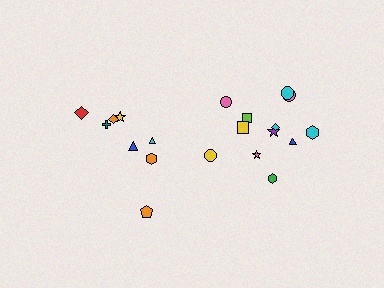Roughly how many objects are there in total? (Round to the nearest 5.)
Roughly 20 objects in total.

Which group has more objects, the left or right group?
The right group.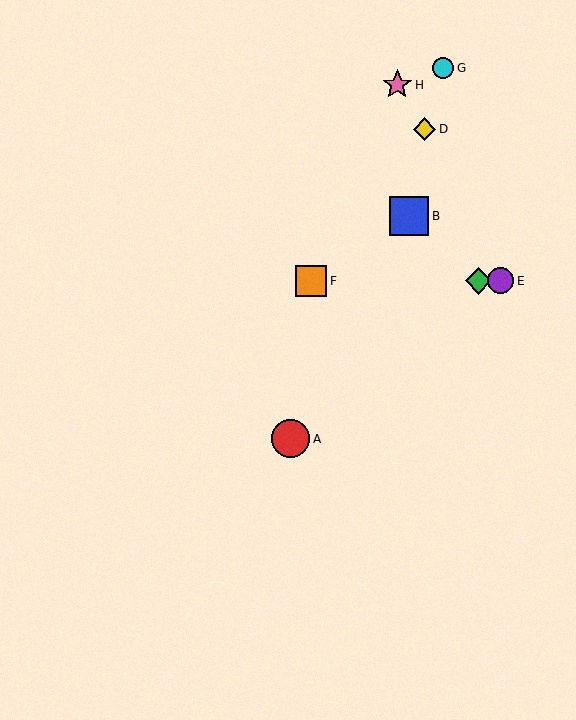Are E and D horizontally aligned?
No, E is at y≈281 and D is at y≈129.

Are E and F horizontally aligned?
Yes, both are at y≈281.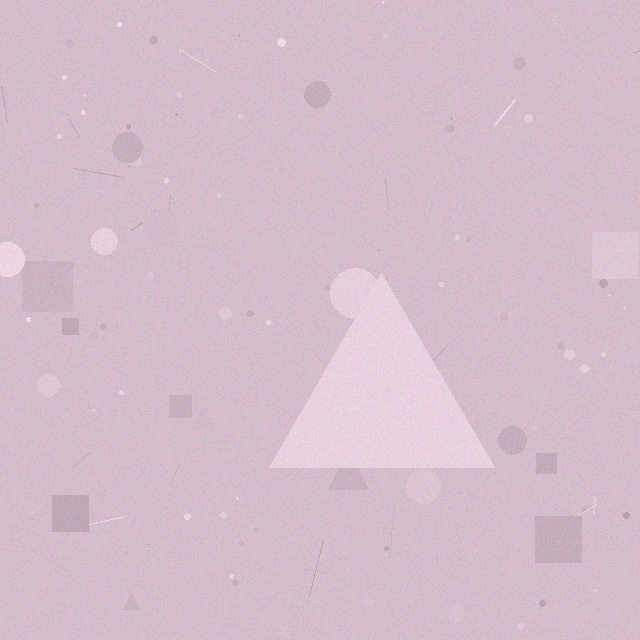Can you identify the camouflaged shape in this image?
The camouflaged shape is a triangle.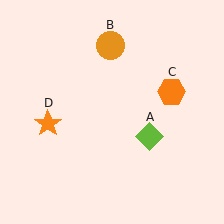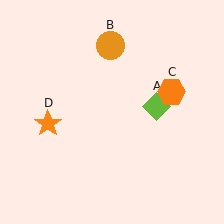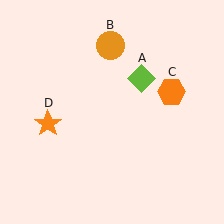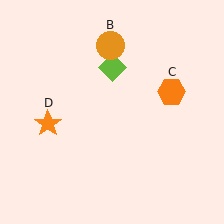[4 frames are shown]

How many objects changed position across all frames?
1 object changed position: lime diamond (object A).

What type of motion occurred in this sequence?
The lime diamond (object A) rotated counterclockwise around the center of the scene.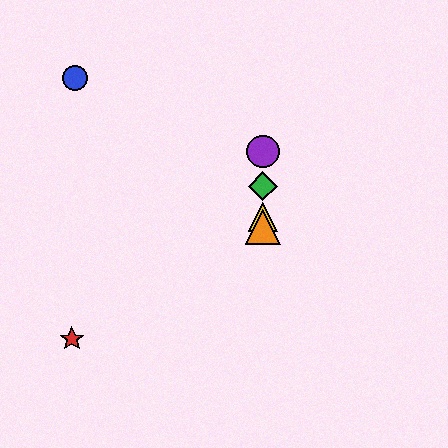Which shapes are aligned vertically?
The green diamond, the yellow triangle, the purple circle, the orange triangle are aligned vertically.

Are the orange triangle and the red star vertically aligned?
No, the orange triangle is at x≈263 and the red star is at x≈72.